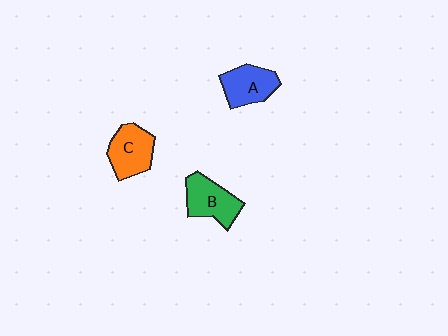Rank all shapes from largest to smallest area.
From largest to smallest: B (green), C (orange), A (blue).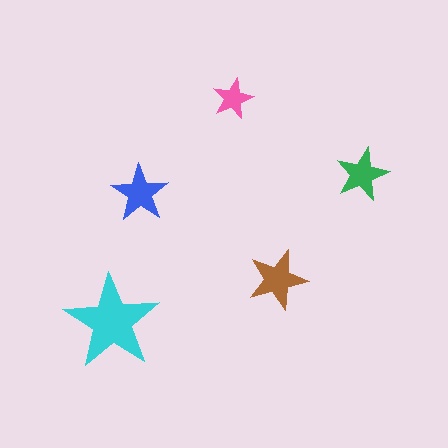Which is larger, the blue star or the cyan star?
The cyan one.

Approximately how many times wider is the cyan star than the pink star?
About 2.5 times wider.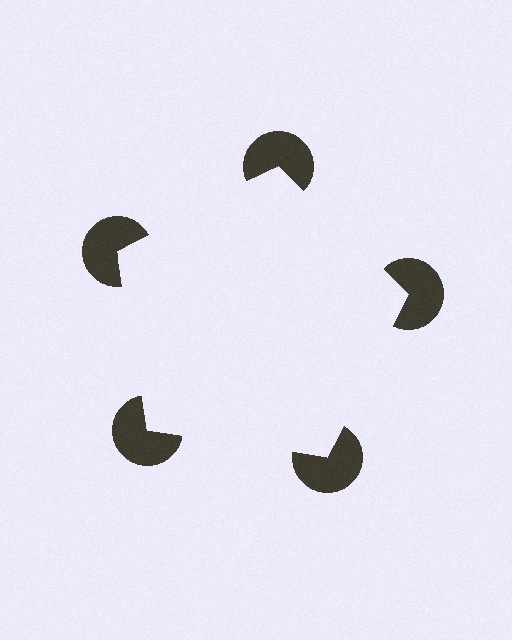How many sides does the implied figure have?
5 sides.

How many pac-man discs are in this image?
There are 5 — one at each vertex of the illusory pentagon.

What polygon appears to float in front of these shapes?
An illusory pentagon — its edges are inferred from the aligned wedge cuts in the pac-man discs, not physically drawn.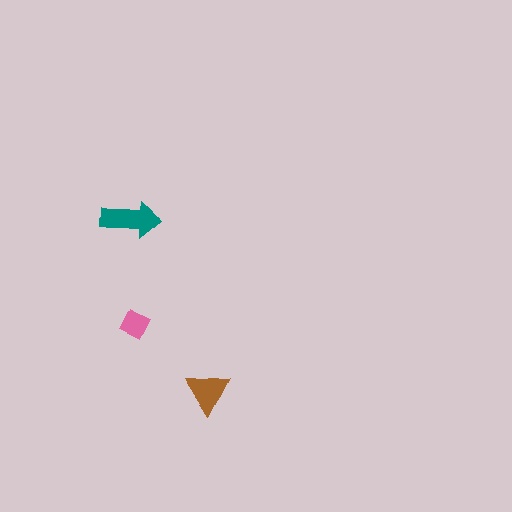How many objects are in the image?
There are 3 objects in the image.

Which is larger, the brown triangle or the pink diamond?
The brown triangle.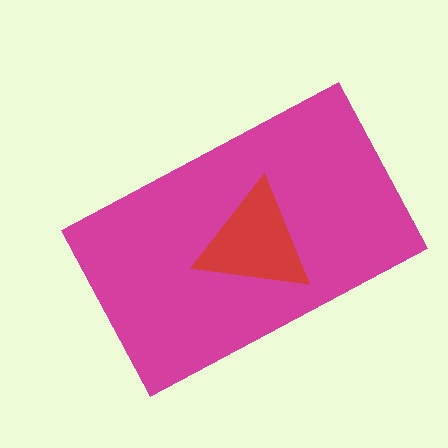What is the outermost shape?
The magenta rectangle.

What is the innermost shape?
The red triangle.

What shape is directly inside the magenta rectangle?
The red triangle.